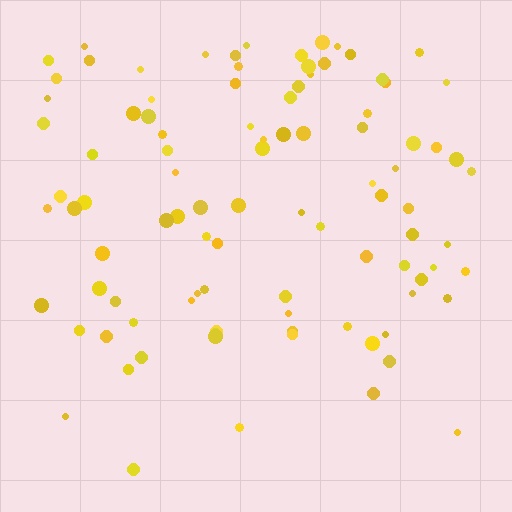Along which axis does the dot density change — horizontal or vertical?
Vertical.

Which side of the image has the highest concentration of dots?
The top.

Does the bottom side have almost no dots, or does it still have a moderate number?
Still a moderate number, just noticeably fewer than the top.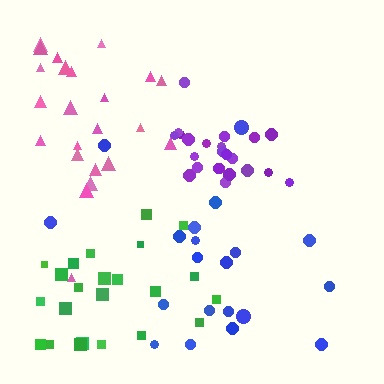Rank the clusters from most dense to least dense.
purple, pink, green, blue.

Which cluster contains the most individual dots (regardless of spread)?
Green (25).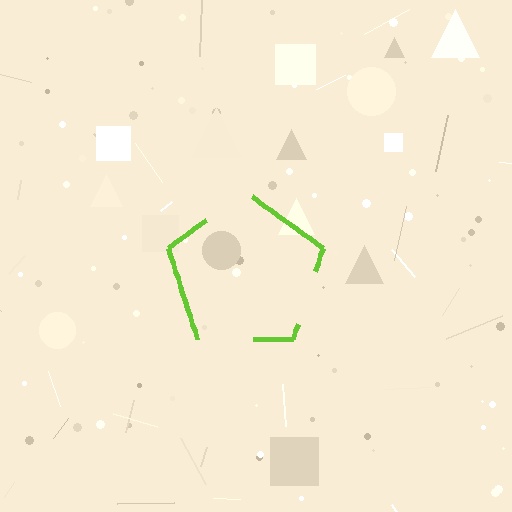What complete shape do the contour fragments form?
The contour fragments form a pentagon.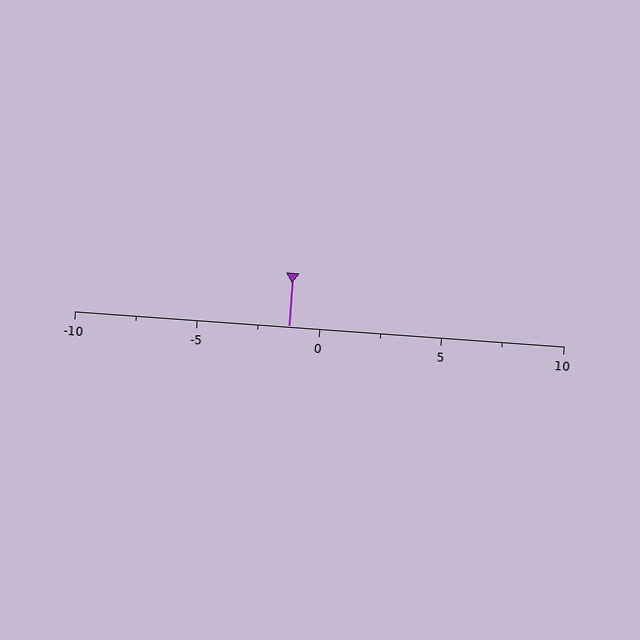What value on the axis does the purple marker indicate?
The marker indicates approximately -1.2.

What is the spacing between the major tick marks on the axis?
The major ticks are spaced 5 apart.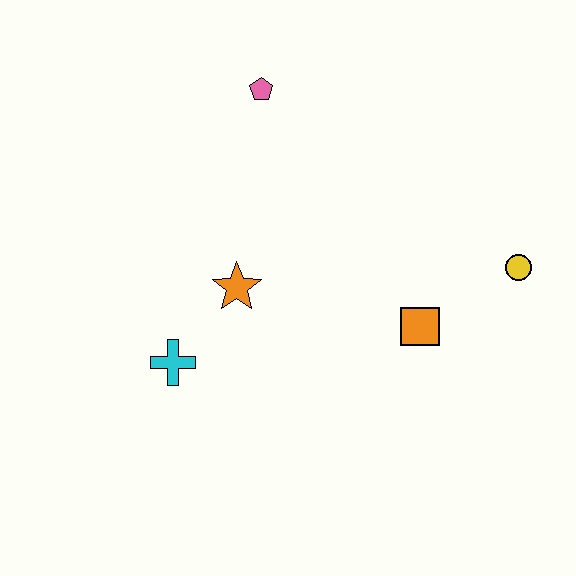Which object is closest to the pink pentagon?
The orange star is closest to the pink pentagon.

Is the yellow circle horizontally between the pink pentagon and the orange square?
No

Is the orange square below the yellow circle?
Yes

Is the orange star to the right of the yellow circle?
No